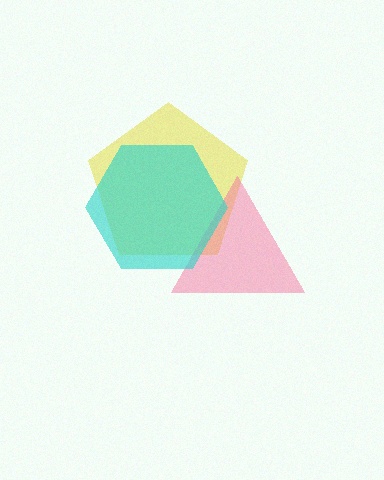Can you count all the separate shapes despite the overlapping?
Yes, there are 3 separate shapes.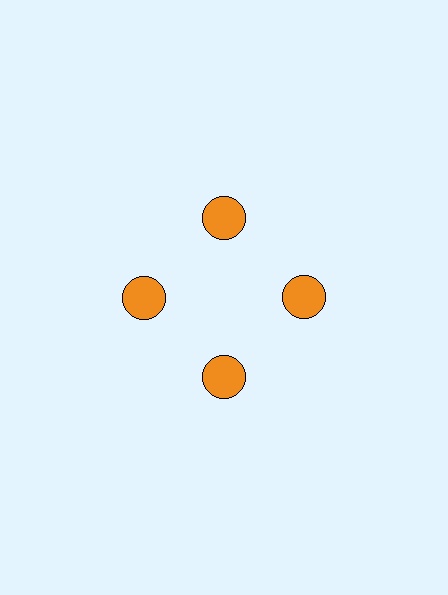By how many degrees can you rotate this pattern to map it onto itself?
The pattern maps onto itself every 90 degrees of rotation.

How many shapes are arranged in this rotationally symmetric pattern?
There are 4 shapes, arranged in 4 groups of 1.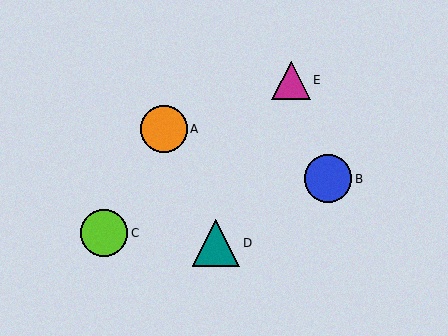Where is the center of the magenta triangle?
The center of the magenta triangle is at (291, 80).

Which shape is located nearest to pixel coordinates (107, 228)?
The lime circle (labeled C) at (104, 233) is nearest to that location.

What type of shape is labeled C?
Shape C is a lime circle.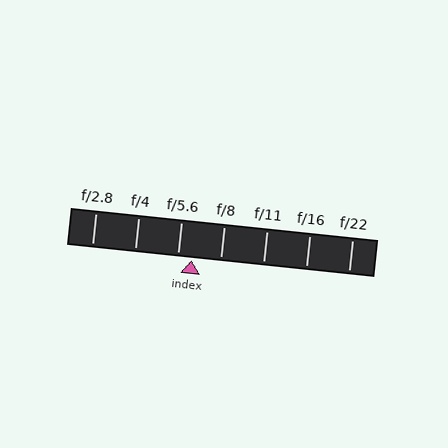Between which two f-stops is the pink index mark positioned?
The index mark is between f/5.6 and f/8.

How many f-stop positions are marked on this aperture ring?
There are 7 f-stop positions marked.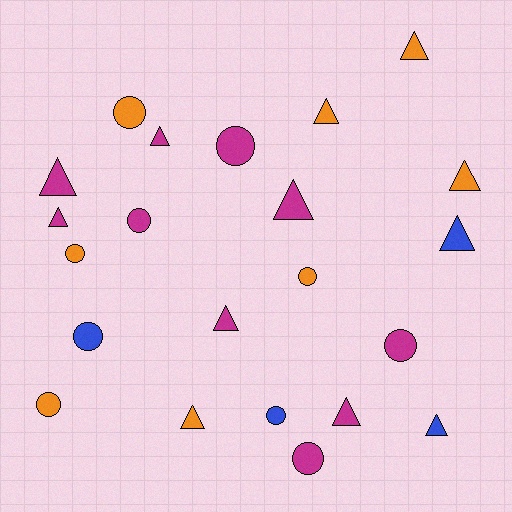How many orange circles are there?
There are 4 orange circles.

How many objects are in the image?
There are 22 objects.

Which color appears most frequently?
Magenta, with 10 objects.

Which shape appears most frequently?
Triangle, with 12 objects.